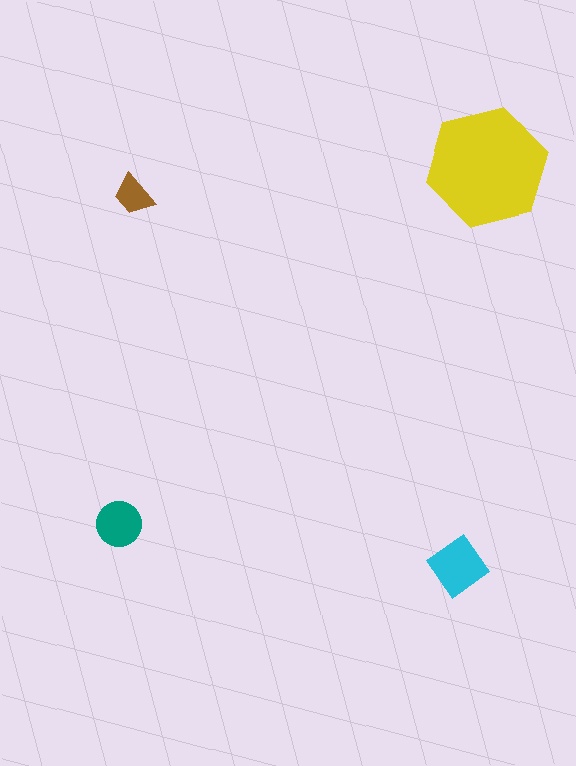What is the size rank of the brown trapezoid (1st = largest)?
4th.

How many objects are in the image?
There are 4 objects in the image.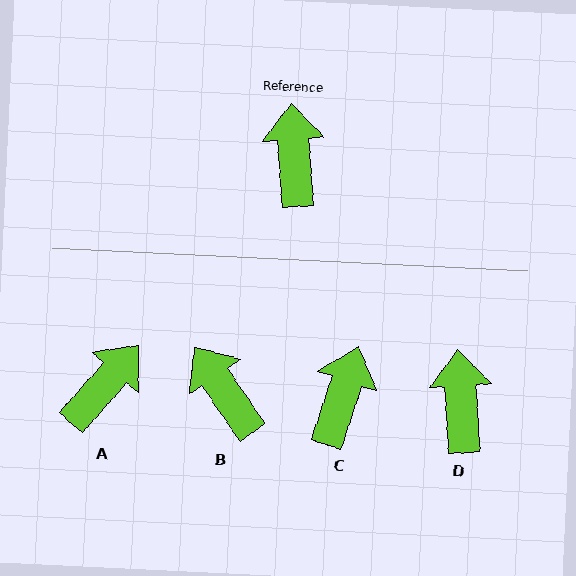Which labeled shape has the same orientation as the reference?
D.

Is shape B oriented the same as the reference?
No, it is off by about 31 degrees.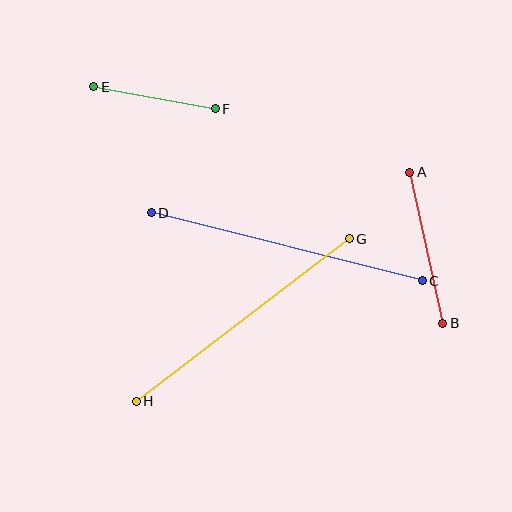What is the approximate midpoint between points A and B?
The midpoint is at approximately (426, 248) pixels.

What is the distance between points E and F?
The distance is approximately 124 pixels.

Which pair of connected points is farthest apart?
Points C and D are farthest apart.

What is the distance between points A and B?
The distance is approximately 154 pixels.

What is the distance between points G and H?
The distance is approximately 268 pixels.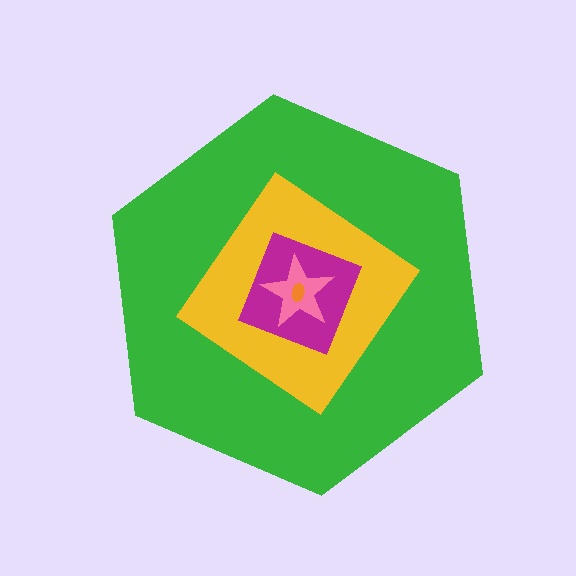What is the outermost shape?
The green hexagon.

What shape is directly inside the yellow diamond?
The magenta diamond.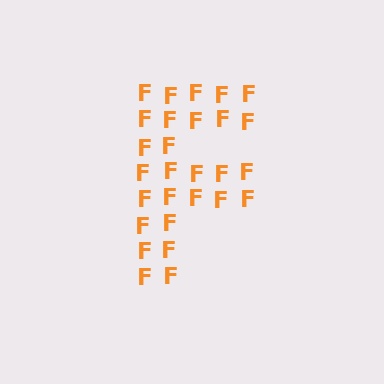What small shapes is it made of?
It is made of small letter F's.